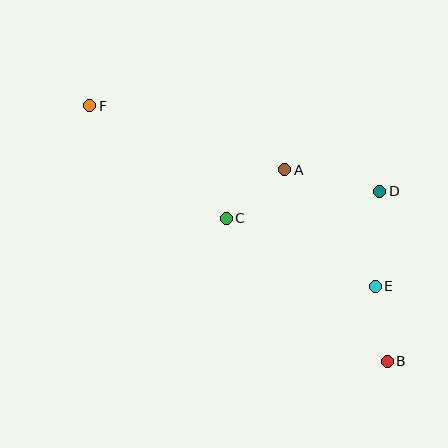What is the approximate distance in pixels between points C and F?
The distance between C and F is approximately 177 pixels.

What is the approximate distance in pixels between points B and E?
The distance between B and E is approximately 76 pixels.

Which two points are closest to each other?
Points A and C are closest to each other.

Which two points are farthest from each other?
Points B and F are farthest from each other.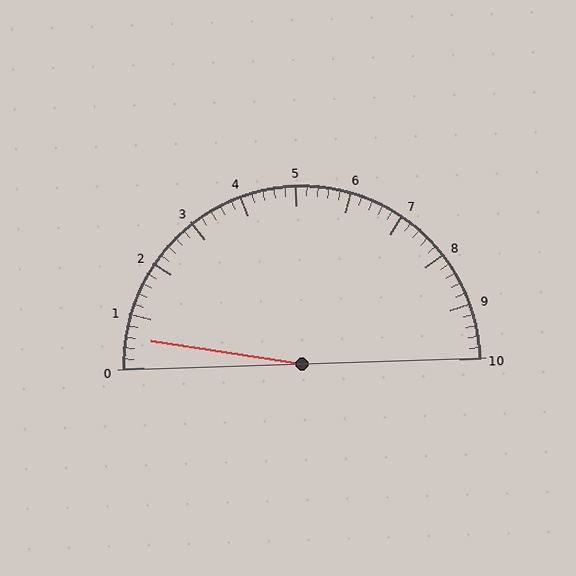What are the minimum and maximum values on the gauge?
The gauge ranges from 0 to 10.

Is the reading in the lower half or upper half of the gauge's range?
The reading is in the lower half of the range (0 to 10).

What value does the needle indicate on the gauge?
The needle indicates approximately 0.6.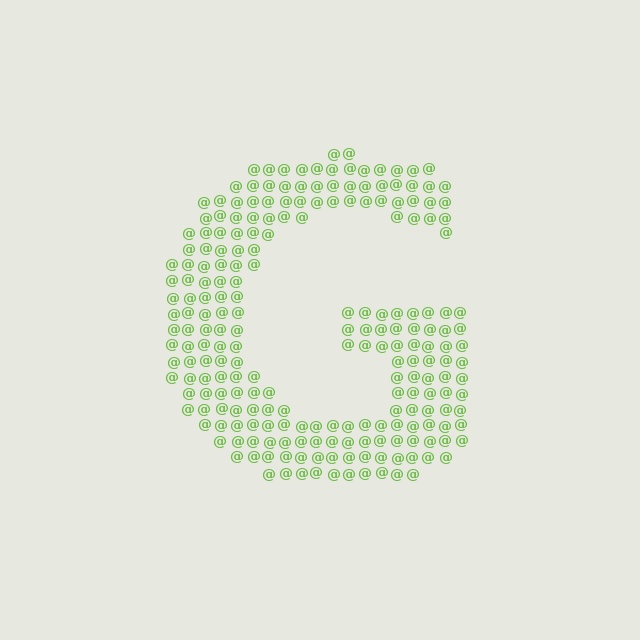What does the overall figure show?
The overall figure shows the letter G.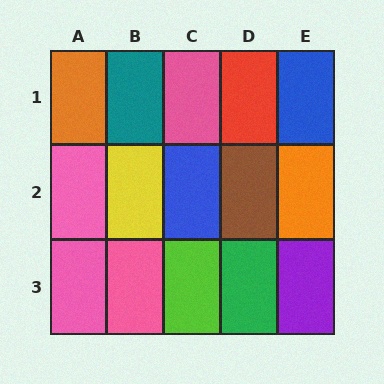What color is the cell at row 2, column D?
Brown.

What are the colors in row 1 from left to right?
Orange, teal, pink, red, blue.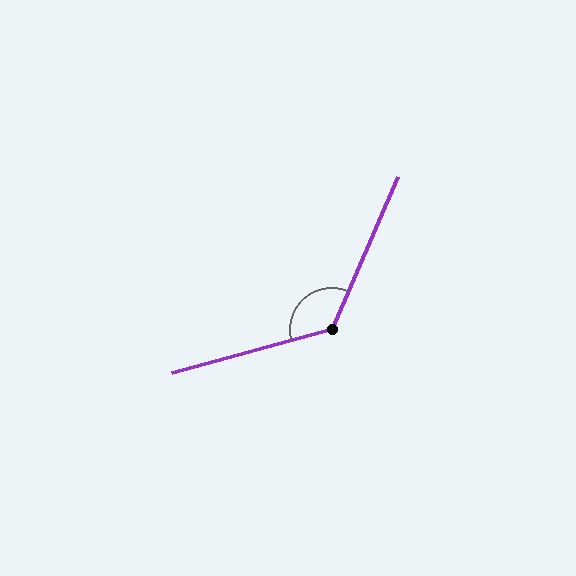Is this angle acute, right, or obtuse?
It is obtuse.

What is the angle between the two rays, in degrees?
Approximately 129 degrees.